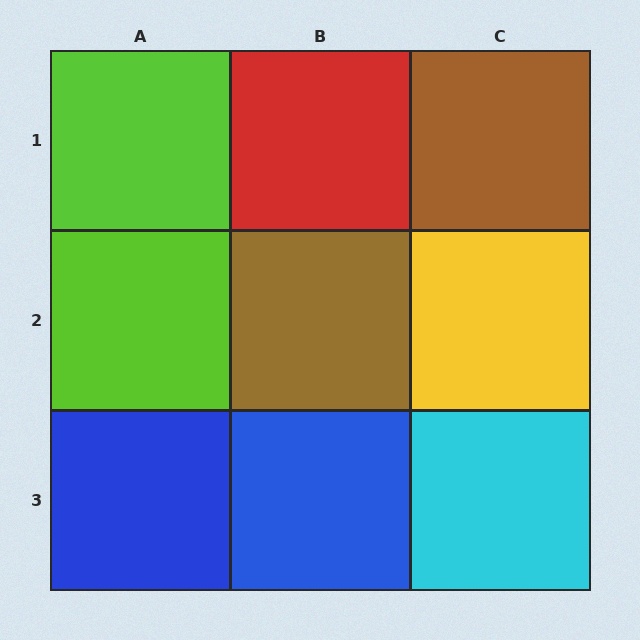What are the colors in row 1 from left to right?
Lime, red, brown.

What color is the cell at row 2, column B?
Brown.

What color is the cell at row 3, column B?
Blue.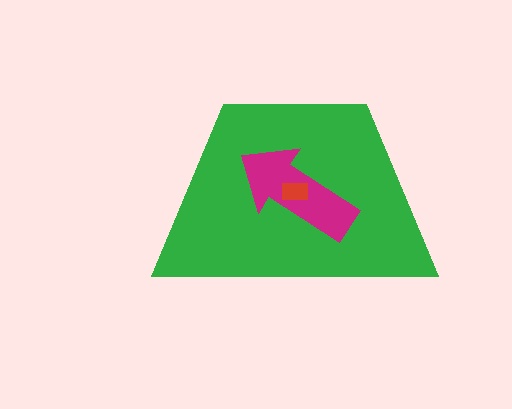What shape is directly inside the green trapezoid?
The magenta arrow.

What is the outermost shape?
The green trapezoid.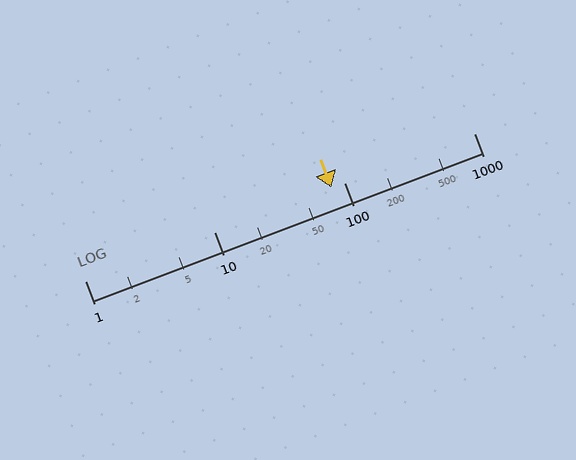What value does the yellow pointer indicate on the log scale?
The pointer indicates approximately 79.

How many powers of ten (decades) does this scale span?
The scale spans 3 decades, from 1 to 1000.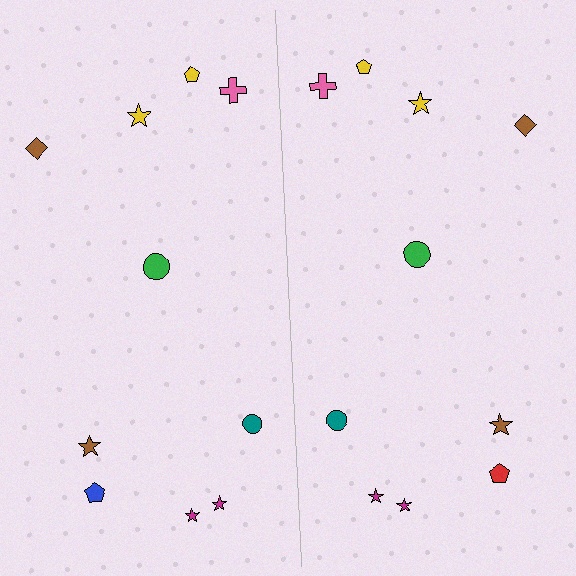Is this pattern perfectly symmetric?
No, the pattern is not perfectly symmetric. The red pentagon on the right side breaks the symmetry — its mirror counterpart is blue.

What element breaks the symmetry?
The red pentagon on the right side breaks the symmetry — its mirror counterpart is blue.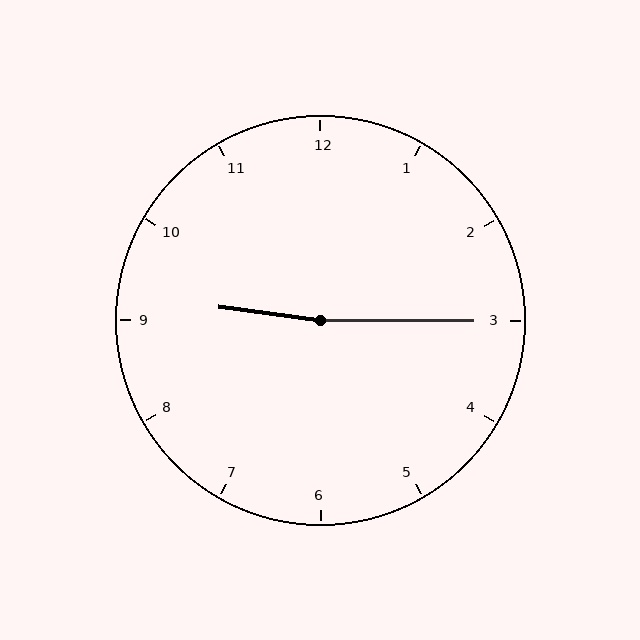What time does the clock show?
9:15.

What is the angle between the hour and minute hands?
Approximately 172 degrees.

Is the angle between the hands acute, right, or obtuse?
It is obtuse.